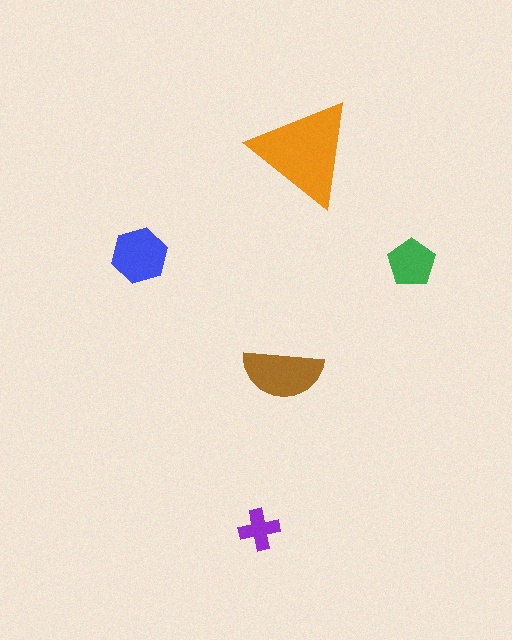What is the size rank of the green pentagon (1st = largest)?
4th.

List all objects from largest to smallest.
The orange triangle, the brown semicircle, the blue hexagon, the green pentagon, the purple cross.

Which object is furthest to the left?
The blue hexagon is leftmost.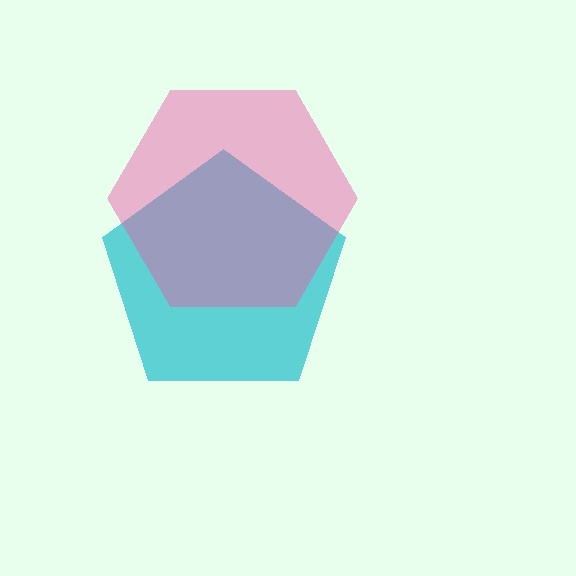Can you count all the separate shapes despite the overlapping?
Yes, there are 2 separate shapes.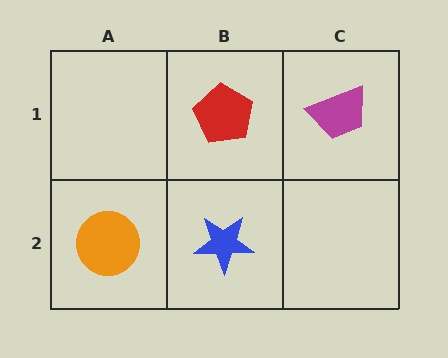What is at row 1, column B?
A red pentagon.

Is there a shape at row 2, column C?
No, that cell is empty.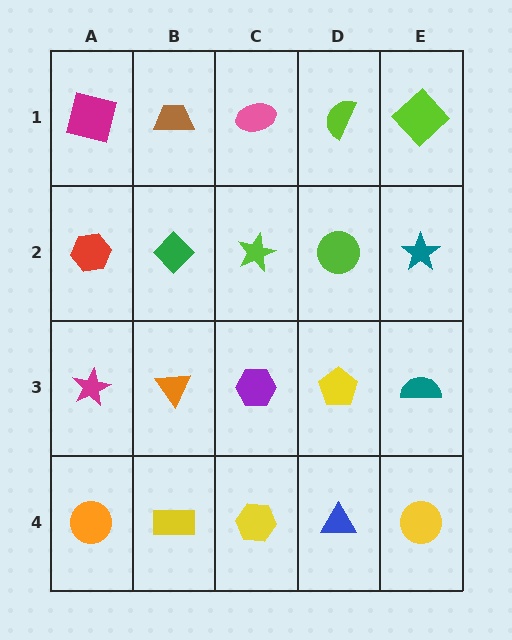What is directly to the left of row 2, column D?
A lime star.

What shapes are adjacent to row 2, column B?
A brown trapezoid (row 1, column B), an orange triangle (row 3, column B), a red hexagon (row 2, column A), a lime star (row 2, column C).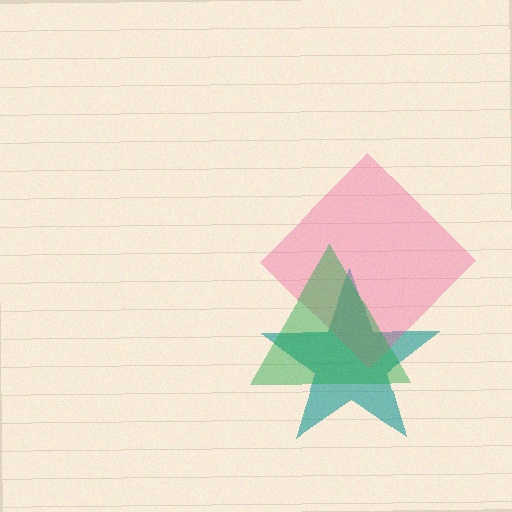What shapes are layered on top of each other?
The layered shapes are: a teal star, a pink diamond, a green triangle.